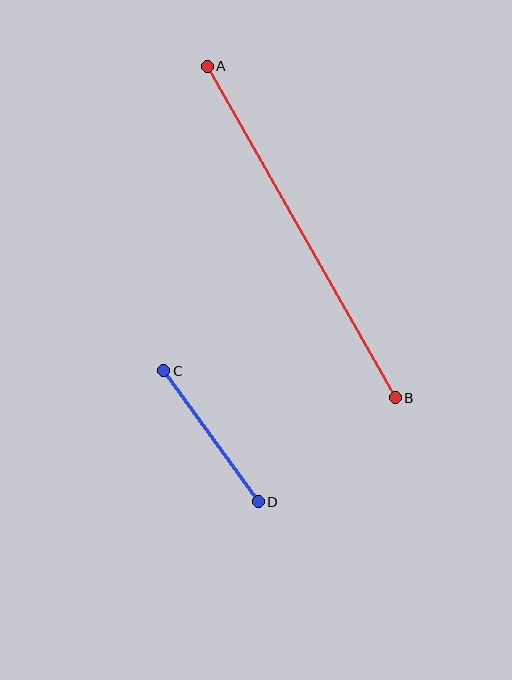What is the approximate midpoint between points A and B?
The midpoint is at approximately (301, 232) pixels.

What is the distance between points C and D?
The distance is approximately 162 pixels.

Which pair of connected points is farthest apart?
Points A and B are farthest apart.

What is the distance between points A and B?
The distance is approximately 381 pixels.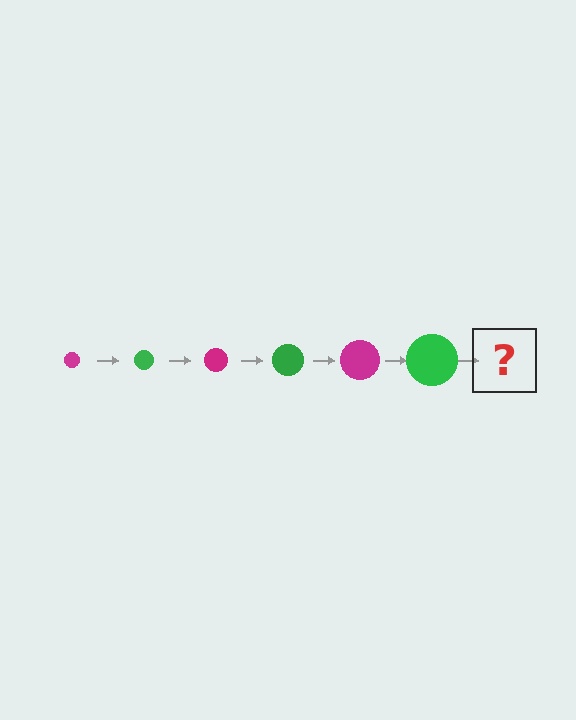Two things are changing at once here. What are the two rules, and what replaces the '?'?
The two rules are that the circle grows larger each step and the color cycles through magenta and green. The '?' should be a magenta circle, larger than the previous one.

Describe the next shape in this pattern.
It should be a magenta circle, larger than the previous one.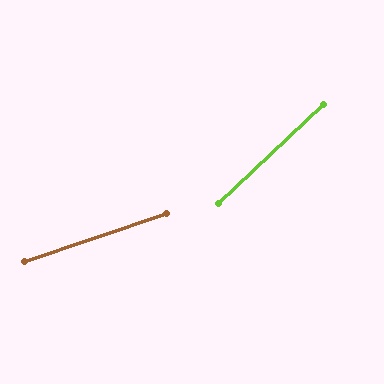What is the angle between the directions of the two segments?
Approximately 25 degrees.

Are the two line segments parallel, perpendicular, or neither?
Neither parallel nor perpendicular — they differ by about 25°.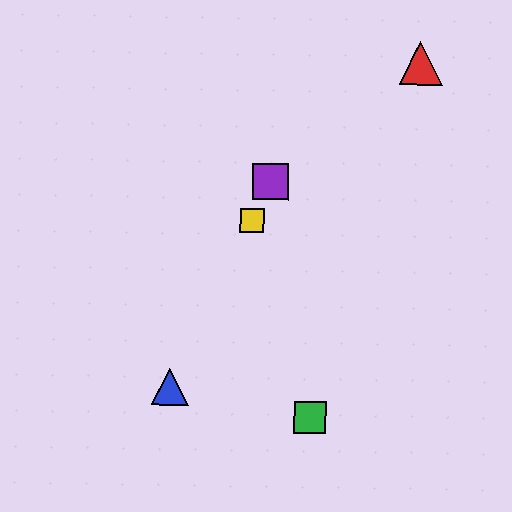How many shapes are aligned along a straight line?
3 shapes (the blue triangle, the yellow square, the purple square) are aligned along a straight line.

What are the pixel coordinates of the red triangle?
The red triangle is at (421, 63).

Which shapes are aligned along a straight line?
The blue triangle, the yellow square, the purple square are aligned along a straight line.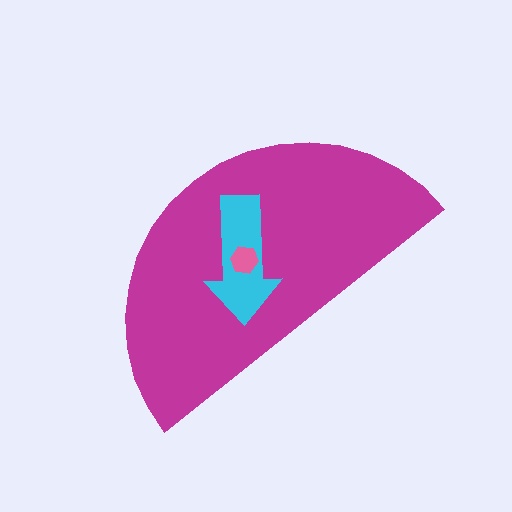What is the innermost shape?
The pink hexagon.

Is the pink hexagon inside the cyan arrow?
Yes.